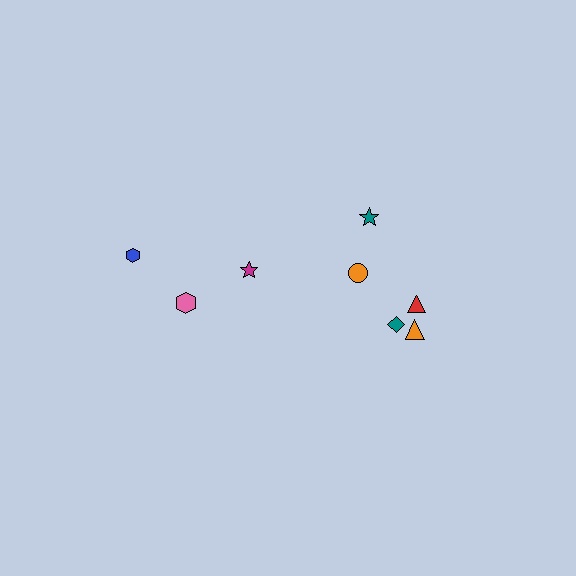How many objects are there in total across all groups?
There are 8 objects.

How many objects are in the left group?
There are 3 objects.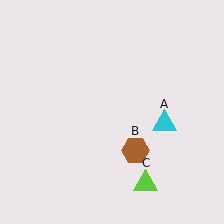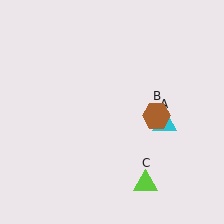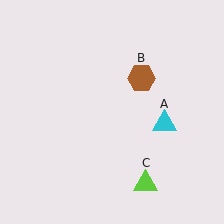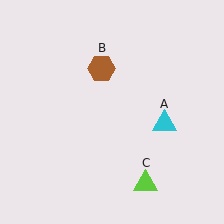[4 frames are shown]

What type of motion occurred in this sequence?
The brown hexagon (object B) rotated counterclockwise around the center of the scene.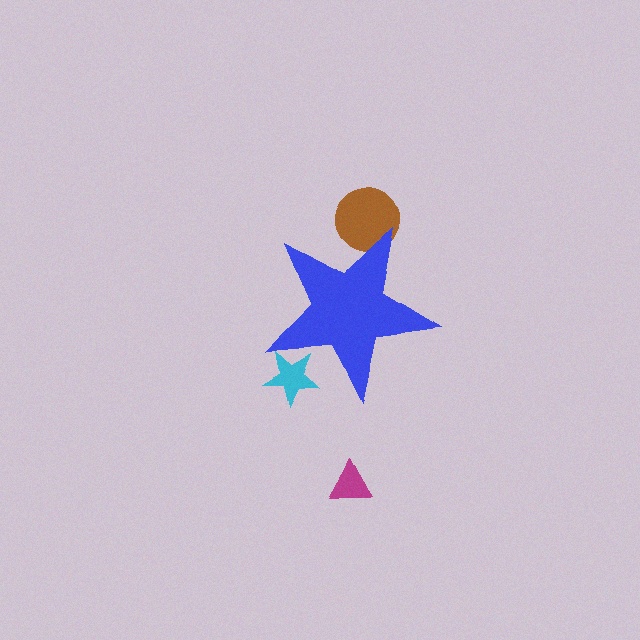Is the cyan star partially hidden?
Yes, the cyan star is partially hidden behind the blue star.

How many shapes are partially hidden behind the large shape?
2 shapes are partially hidden.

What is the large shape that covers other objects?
A blue star.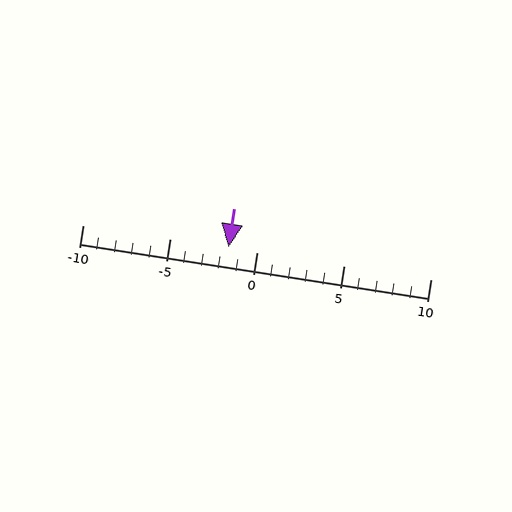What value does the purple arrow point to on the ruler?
The purple arrow points to approximately -2.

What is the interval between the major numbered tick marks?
The major tick marks are spaced 5 units apart.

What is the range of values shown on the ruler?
The ruler shows values from -10 to 10.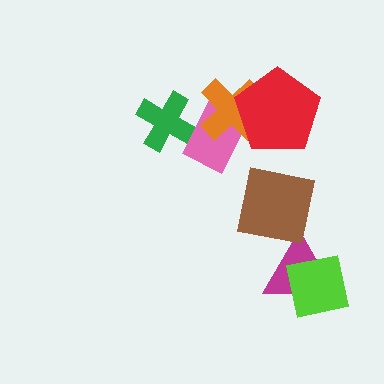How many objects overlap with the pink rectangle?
3 objects overlap with the pink rectangle.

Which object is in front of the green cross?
The pink rectangle is in front of the green cross.